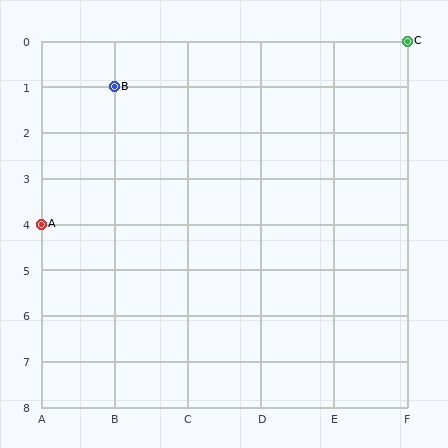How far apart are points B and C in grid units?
Points B and C are 4 columns and 1 row apart (about 4.1 grid units diagonally).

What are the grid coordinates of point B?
Point B is at grid coordinates (B, 1).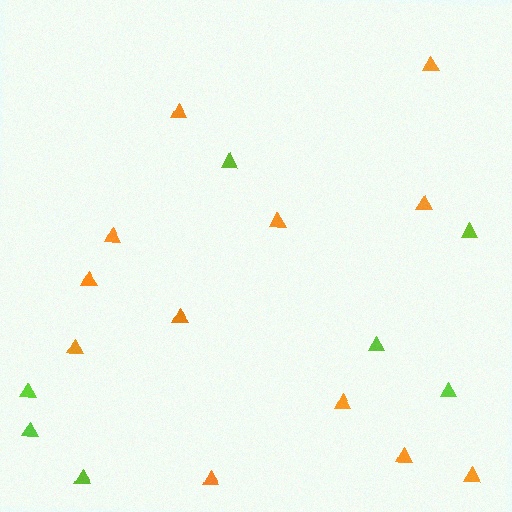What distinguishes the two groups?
There are 2 groups: one group of lime triangles (7) and one group of orange triangles (12).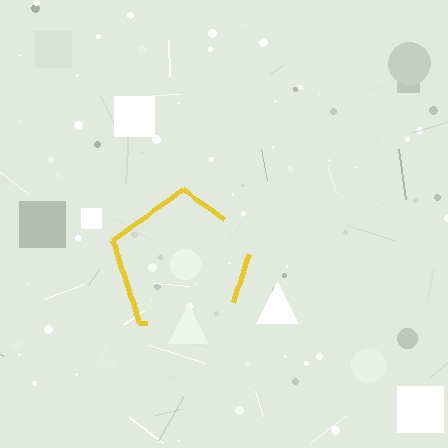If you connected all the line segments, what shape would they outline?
They would outline a pentagon.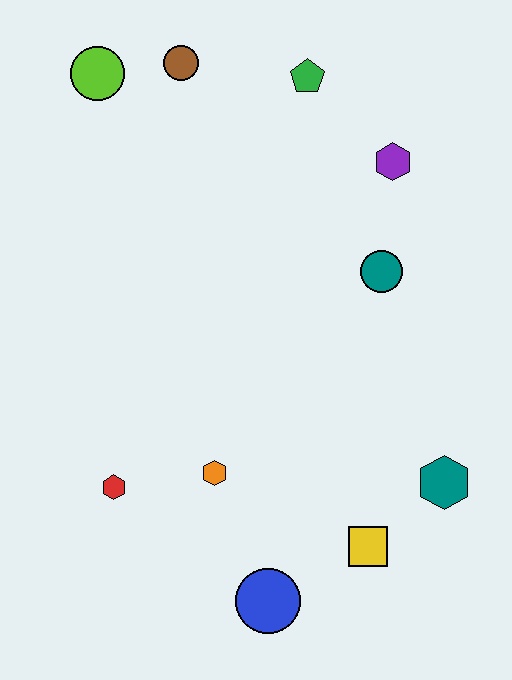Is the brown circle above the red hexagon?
Yes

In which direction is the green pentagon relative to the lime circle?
The green pentagon is to the right of the lime circle.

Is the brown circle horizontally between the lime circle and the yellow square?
Yes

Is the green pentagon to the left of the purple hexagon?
Yes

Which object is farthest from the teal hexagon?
The lime circle is farthest from the teal hexagon.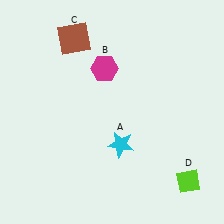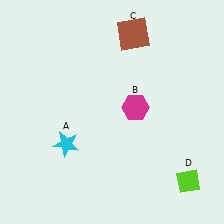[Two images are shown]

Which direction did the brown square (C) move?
The brown square (C) moved right.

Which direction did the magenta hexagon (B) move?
The magenta hexagon (B) moved down.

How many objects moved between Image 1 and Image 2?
3 objects moved between the two images.